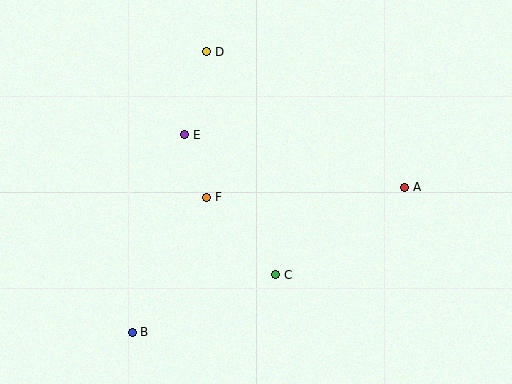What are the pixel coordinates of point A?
Point A is at (405, 187).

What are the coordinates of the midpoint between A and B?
The midpoint between A and B is at (269, 260).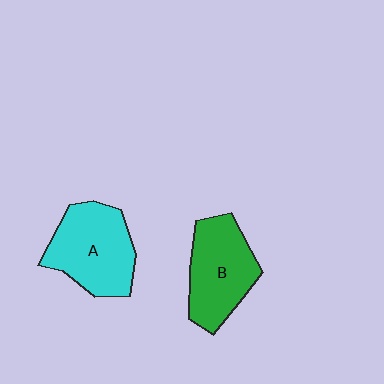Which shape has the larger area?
Shape A (cyan).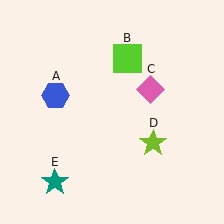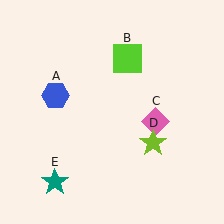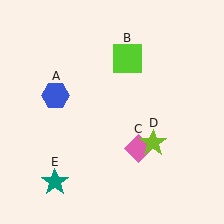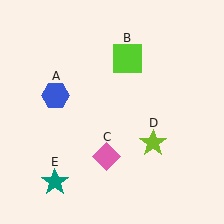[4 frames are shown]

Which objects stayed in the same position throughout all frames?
Blue hexagon (object A) and lime square (object B) and lime star (object D) and teal star (object E) remained stationary.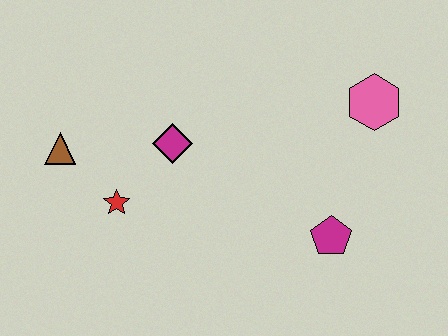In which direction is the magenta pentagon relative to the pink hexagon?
The magenta pentagon is below the pink hexagon.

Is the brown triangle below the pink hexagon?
Yes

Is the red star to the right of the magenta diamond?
No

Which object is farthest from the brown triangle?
The pink hexagon is farthest from the brown triangle.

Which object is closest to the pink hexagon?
The magenta pentagon is closest to the pink hexagon.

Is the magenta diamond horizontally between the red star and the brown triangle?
No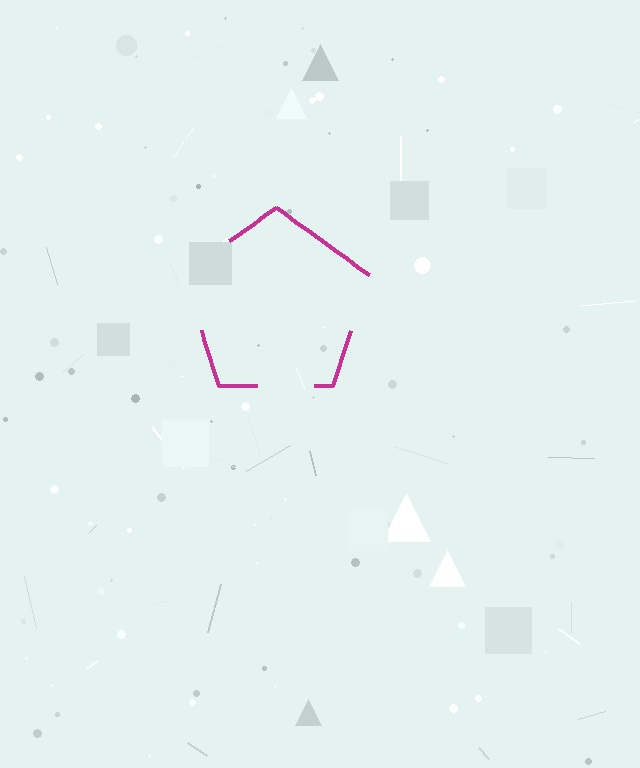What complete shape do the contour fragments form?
The contour fragments form a pentagon.